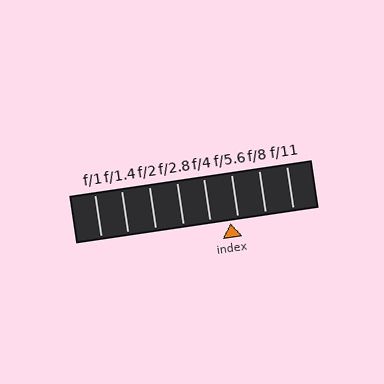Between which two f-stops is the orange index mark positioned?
The index mark is between f/4 and f/5.6.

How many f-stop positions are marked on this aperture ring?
There are 8 f-stop positions marked.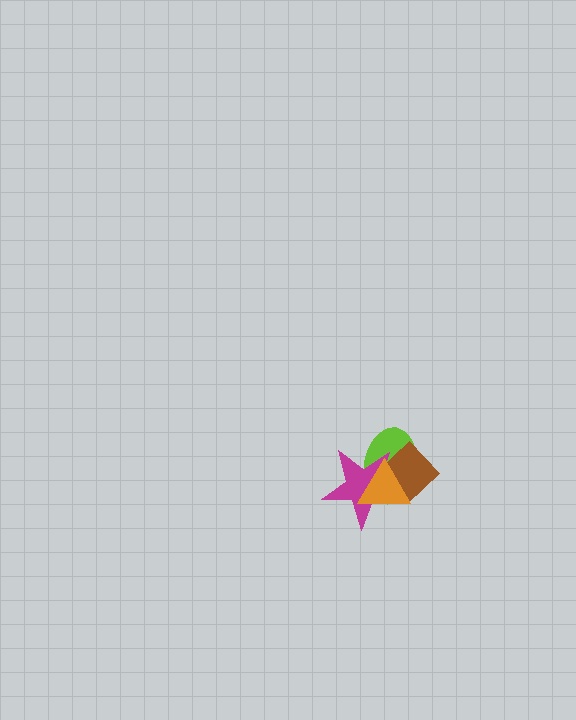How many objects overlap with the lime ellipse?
3 objects overlap with the lime ellipse.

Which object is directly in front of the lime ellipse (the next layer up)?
The magenta star is directly in front of the lime ellipse.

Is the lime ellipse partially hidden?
Yes, it is partially covered by another shape.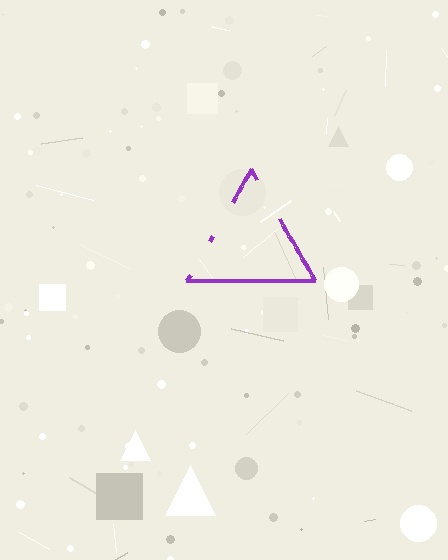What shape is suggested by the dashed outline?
The dashed outline suggests a triangle.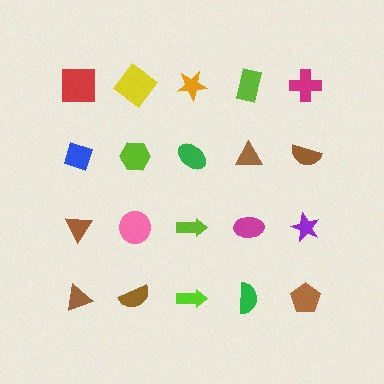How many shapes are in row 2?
5 shapes.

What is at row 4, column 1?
A brown triangle.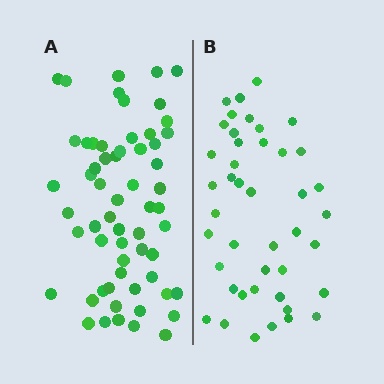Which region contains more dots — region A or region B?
Region A (the left region) has more dots.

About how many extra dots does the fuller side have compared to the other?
Region A has approximately 15 more dots than region B.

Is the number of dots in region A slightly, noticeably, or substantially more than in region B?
Region A has noticeably more, but not dramatically so. The ratio is roughly 1.4 to 1.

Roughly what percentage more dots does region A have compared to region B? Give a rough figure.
About 40% more.